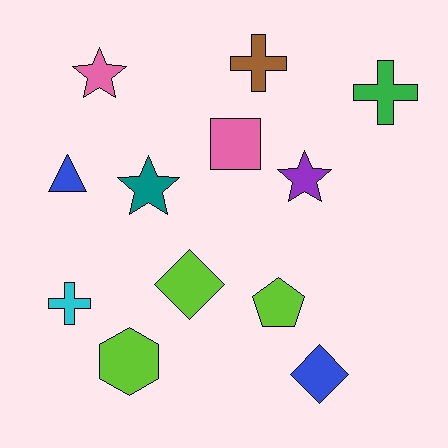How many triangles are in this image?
There is 1 triangle.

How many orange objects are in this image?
There are no orange objects.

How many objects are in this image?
There are 12 objects.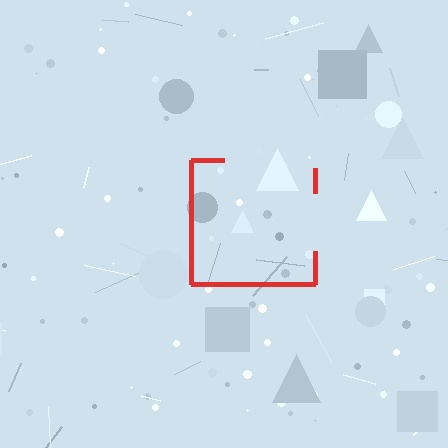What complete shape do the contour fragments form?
The contour fragments form a square.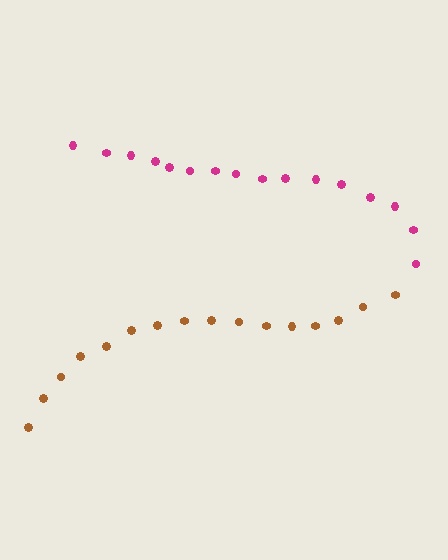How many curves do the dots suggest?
There are 2 distinct paths.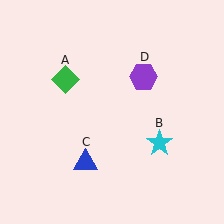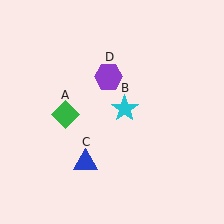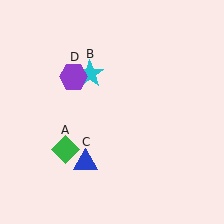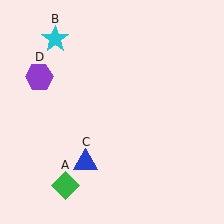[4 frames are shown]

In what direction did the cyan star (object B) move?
The cyan star (object B) moved up and to the left.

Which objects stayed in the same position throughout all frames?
Blue triangle (object C) remained stationary.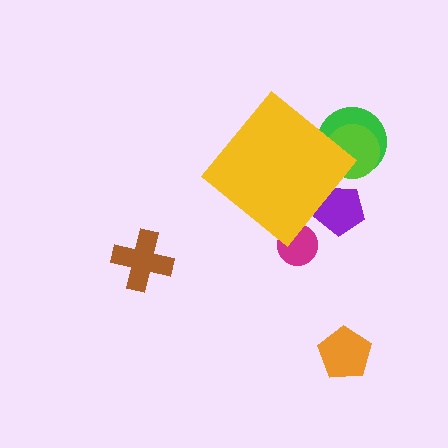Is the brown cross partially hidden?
No, the brown cross is fully visible.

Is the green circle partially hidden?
Yes, the green circle is partially hidden behind the yellow diamond.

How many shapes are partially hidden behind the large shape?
4 shapes are partially hidden.